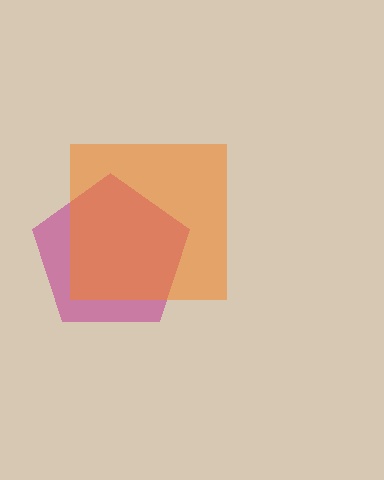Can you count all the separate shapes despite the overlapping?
Yes, there are 2 separate shapes.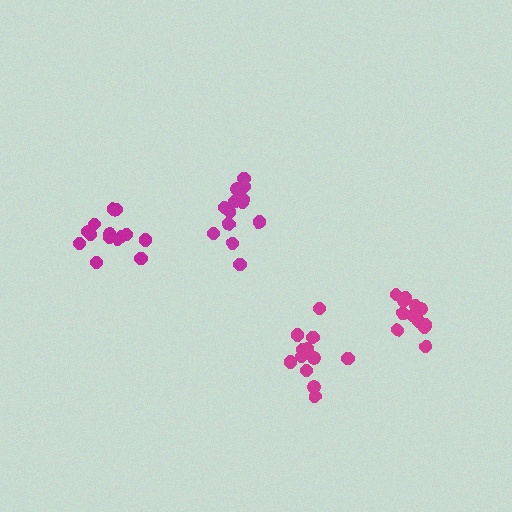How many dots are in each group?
Group 1: 13 dots, Group 2: 12 dots, Group 3: 13 dots, Group 4: 14 dots (52 total).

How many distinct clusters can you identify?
There are 4 distinct clusters.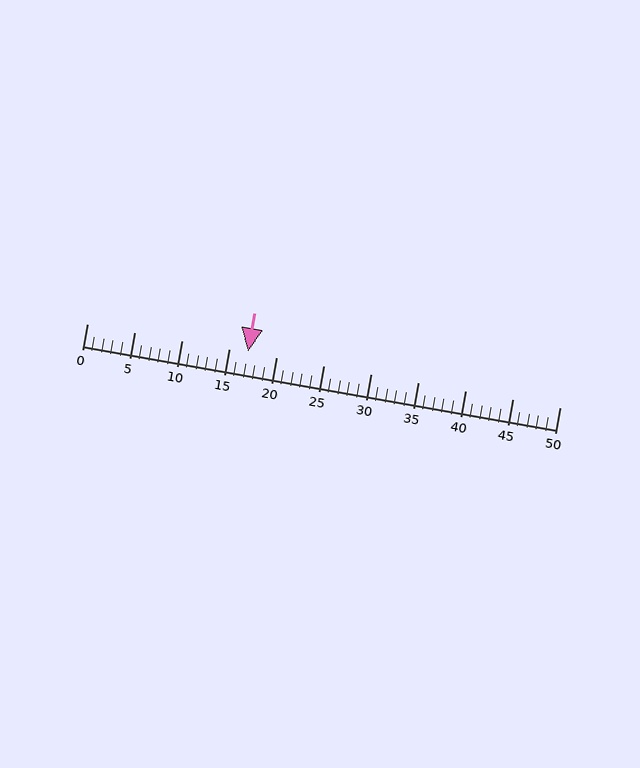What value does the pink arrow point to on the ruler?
The pink arrow points to approximately 17.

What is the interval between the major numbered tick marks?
The major tick marks are spaced 5 units apart.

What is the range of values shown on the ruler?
The ruler shows values from 0 to 50.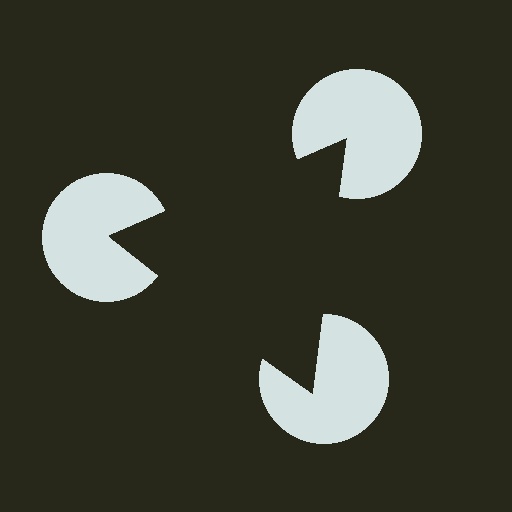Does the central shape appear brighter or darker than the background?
It typically appears slightly darker than the background, even though no actual brightness change is drawn.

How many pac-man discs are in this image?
There are 3 — one at each vertex of the illusory triangle.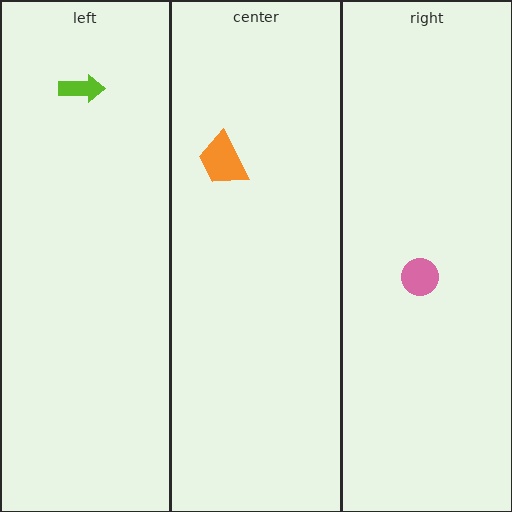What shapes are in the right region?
The pink circle.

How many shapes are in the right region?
1.